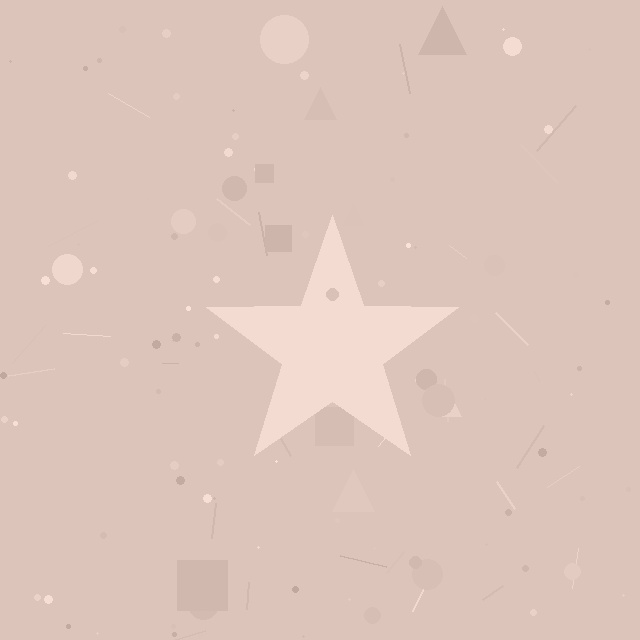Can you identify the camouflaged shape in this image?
The camouflaged shape is a star.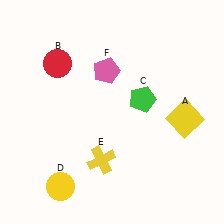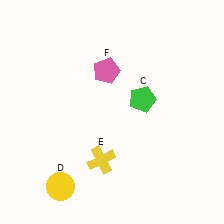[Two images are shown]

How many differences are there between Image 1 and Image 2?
There are 2 differences between the two images.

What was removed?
The yellow square (A), the red circle (B) were removed in Image 2.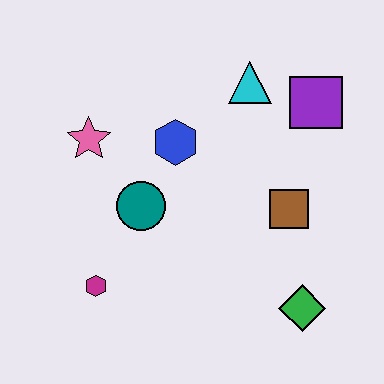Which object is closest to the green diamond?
The brown square is closest to the green diamond.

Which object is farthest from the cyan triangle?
The magenta hexagon is farthest from the cyan triangle.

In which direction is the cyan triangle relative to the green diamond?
The cyan triangle is above the green diamond.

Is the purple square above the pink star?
Yes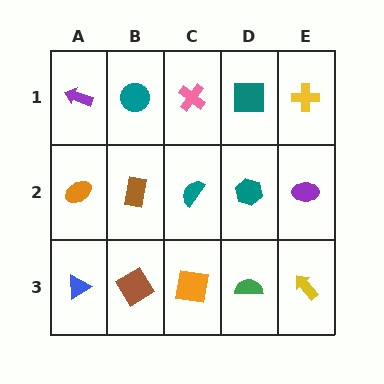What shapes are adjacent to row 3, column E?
A purple ellipse (row 2, column E), a green semicircle (row 3, column D).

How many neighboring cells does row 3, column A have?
2.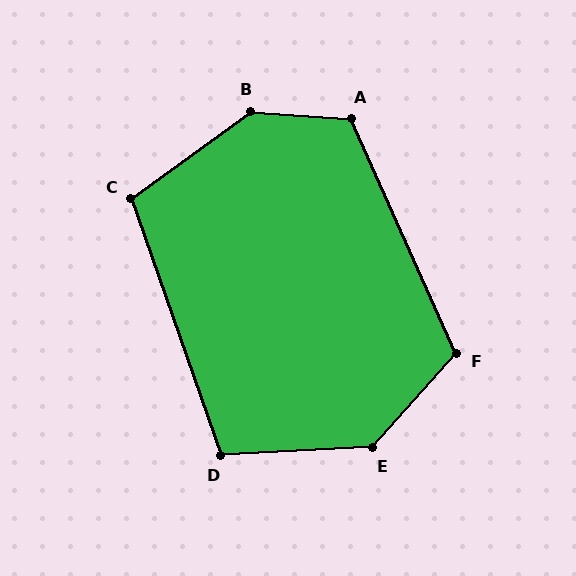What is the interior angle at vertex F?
Approximately 114 degrees (obtuse).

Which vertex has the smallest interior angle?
D, at approximately 106 degrees.